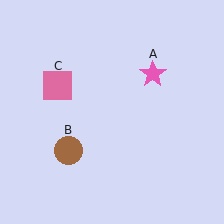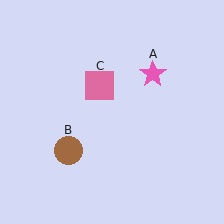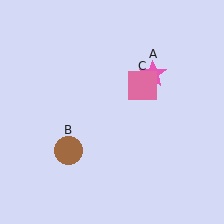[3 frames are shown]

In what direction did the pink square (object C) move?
The pink square (object C) moved right.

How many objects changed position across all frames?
1 object changed position: pink square (object C).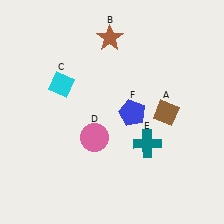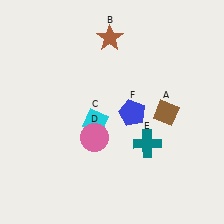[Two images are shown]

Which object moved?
The cyan diamond (C) moved down.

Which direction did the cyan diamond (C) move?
The cyan diamond (C) moved down.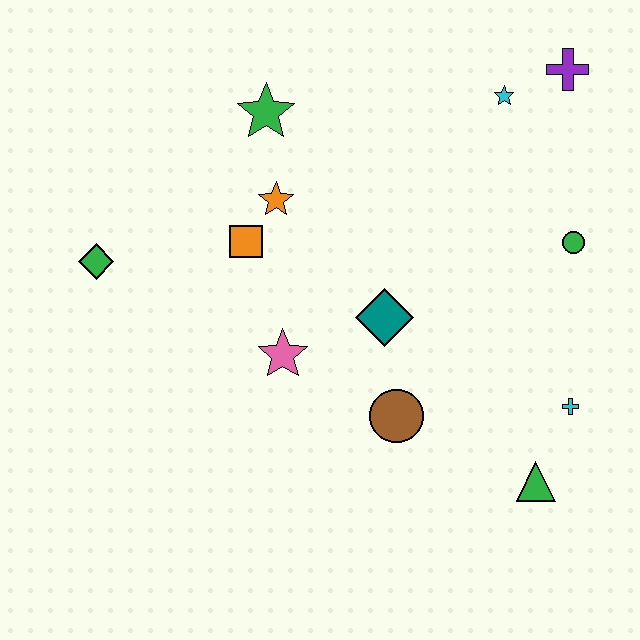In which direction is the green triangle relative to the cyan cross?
The green triangle is below the cyan cross.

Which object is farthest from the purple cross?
The green diamond is farthest from the purple cross.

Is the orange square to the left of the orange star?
Yes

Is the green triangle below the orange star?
Yes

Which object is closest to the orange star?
The orange square is closest to the orange star.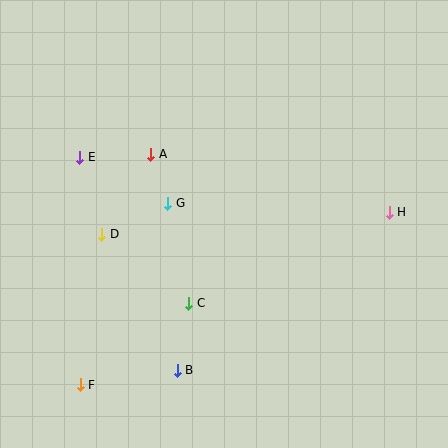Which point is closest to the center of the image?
Point G at (168, 203) is closest to the center.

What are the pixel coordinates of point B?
Point B is at (177, 370).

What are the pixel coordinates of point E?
Point E is at (80, 157).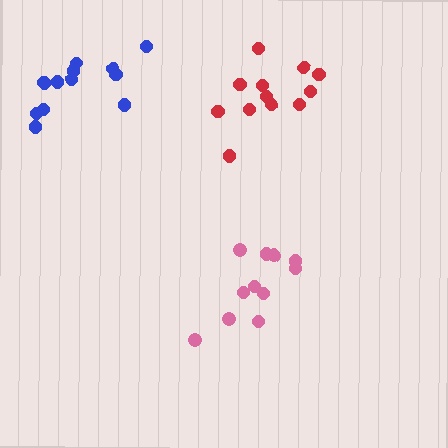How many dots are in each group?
Group 1: 12 dots, Group 2: 13 dots, Group 3: 11 dots (36 total).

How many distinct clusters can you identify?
There are 3 distinct clusters.